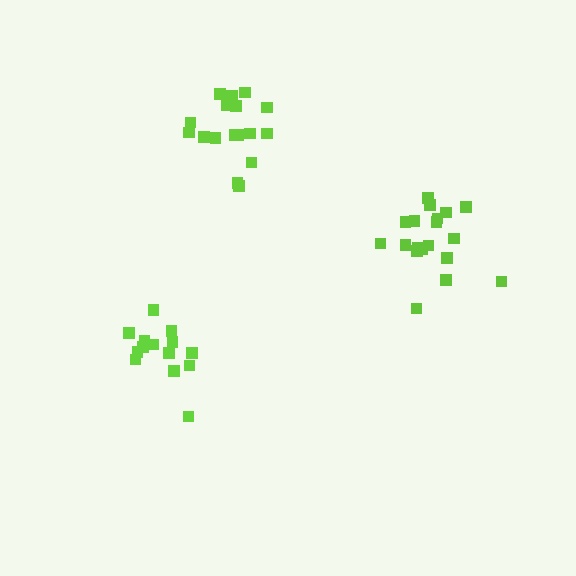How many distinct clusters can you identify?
There are 3 distinct clusters.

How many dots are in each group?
Group 1: 14 dots, Group 2: 19 dots, Group 3: 17 dots (50 total).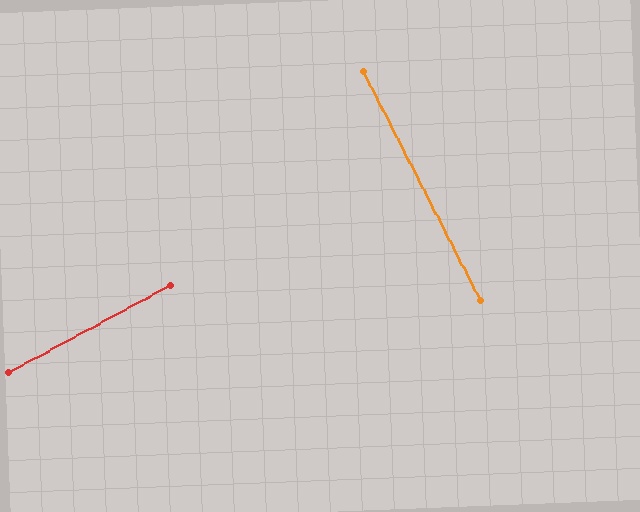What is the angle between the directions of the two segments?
Approximately 89 degrees.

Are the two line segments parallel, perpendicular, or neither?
Perpendicular — they meet at approximately 89°.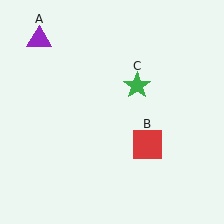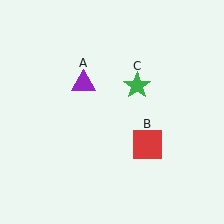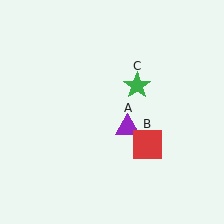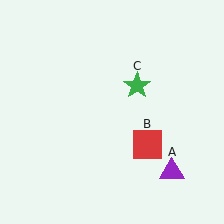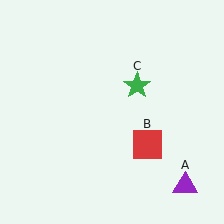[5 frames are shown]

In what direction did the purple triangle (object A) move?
The purple triangle (object A) moved down and to the right.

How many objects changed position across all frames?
1 object changed position: purple triangle (object A).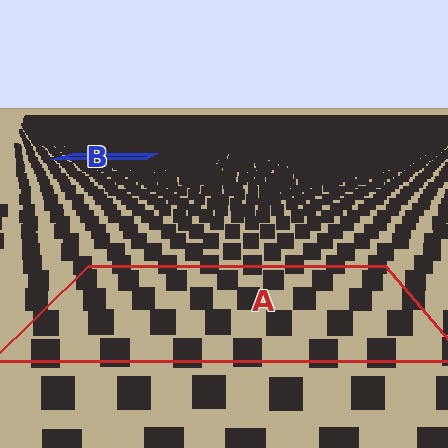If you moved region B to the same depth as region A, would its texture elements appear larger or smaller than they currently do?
They would appear larger. At a closer depth, the same texture elements are projected at a bigger on-screen size.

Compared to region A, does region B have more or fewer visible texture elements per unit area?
Region B has more texture elements per unit area — they are packed more densely because it is farther away.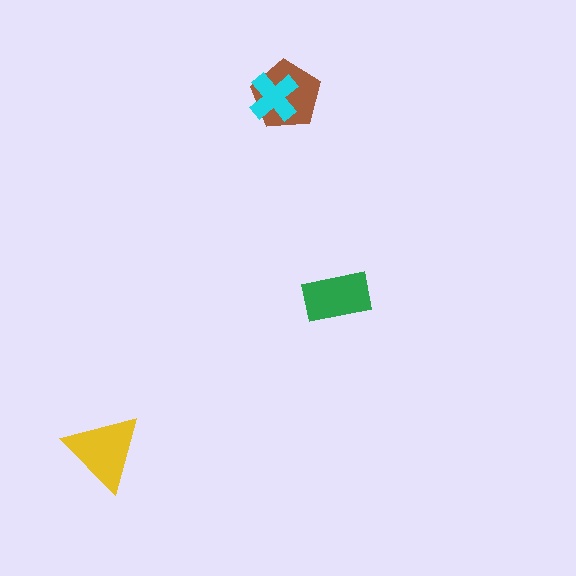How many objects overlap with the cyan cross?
1 object overlaps with the cyan cross.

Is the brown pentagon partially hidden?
Yes, it is partially covered by another shape.